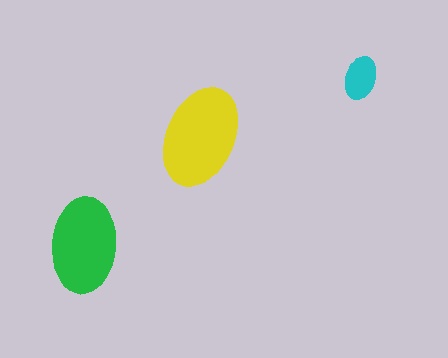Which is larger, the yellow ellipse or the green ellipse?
The yellow one.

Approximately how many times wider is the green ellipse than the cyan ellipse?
About 2 times wider.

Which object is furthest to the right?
The cyan ellipse is rightmost.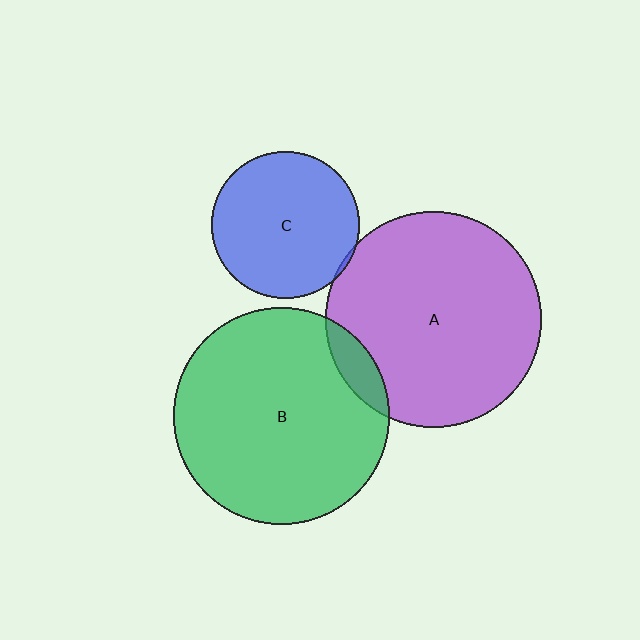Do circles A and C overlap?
Yes.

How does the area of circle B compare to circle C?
Approximately 2.2 times.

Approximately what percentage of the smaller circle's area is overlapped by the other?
Approximately 5%.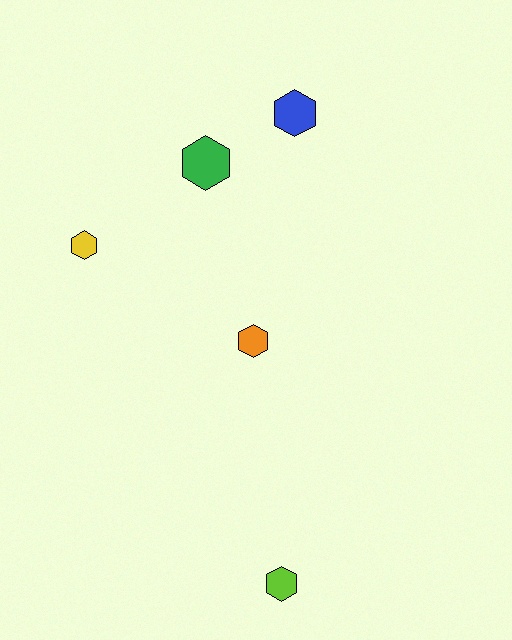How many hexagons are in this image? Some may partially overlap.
There are 5 hexagons.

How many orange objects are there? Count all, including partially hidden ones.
There is 1 orange object.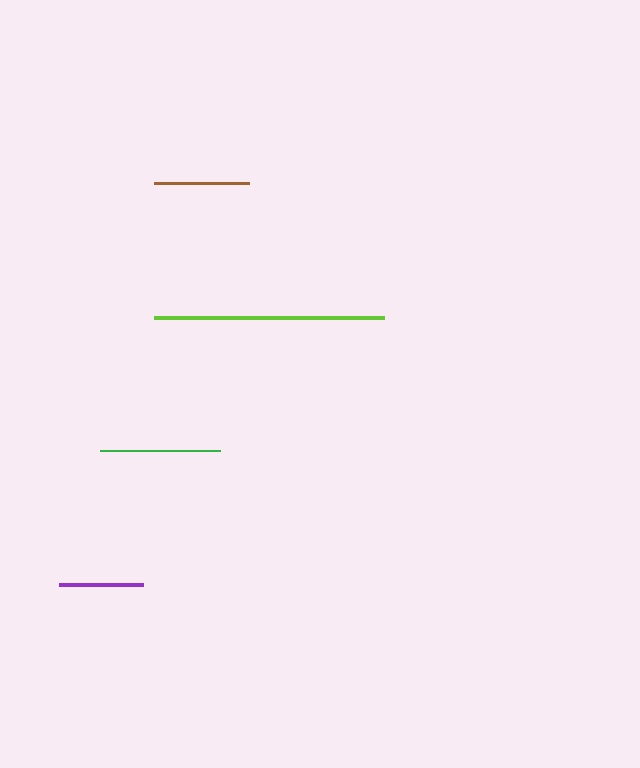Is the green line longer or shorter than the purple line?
The green line is longer than the purple line.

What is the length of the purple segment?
The purple segment is approximately 85 pixels long.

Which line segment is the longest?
The lime line is the longest at approximately 230 pixels.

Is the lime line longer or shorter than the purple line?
The lime line is longer than the purple line.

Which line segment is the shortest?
The purple line is the shortest at approximately 85 pixels.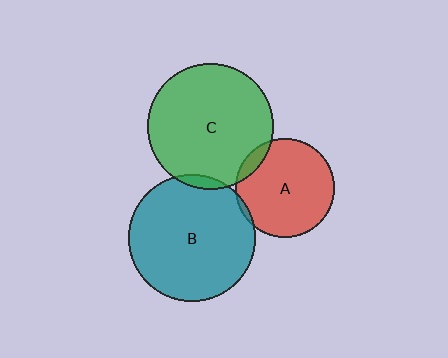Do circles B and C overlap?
Yes.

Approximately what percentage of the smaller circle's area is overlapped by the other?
Approximately 5%.